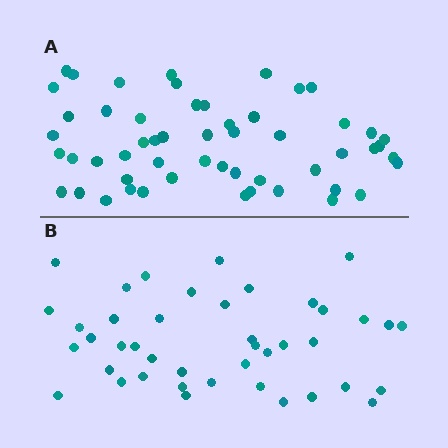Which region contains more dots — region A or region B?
Region A (the top region) has more dots.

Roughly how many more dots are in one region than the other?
Region A has roughly 12 or so more dots than region B.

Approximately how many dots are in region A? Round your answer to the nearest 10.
About 50 dots. (The exact count is 54, which rounds to 50.)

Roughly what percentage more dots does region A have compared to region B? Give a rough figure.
About 30% more.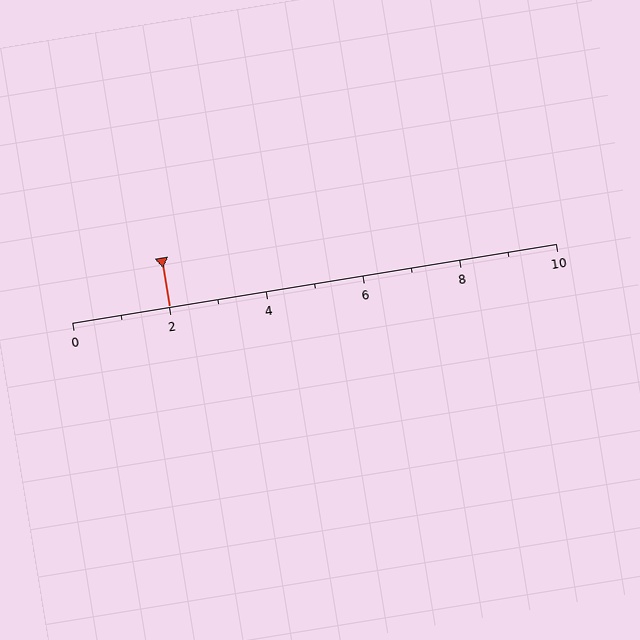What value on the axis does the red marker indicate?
The marker indicates approximately 2.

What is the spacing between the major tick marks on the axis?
The major ticks are spaced 2 apart.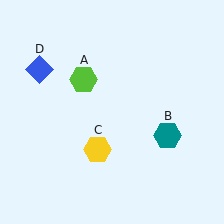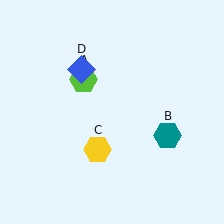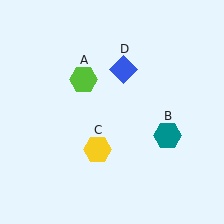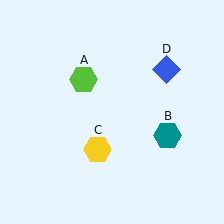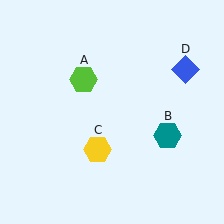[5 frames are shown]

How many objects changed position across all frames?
1 object changed position: blue diamond (object D).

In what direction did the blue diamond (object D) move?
The blue diamond (object D) moved right.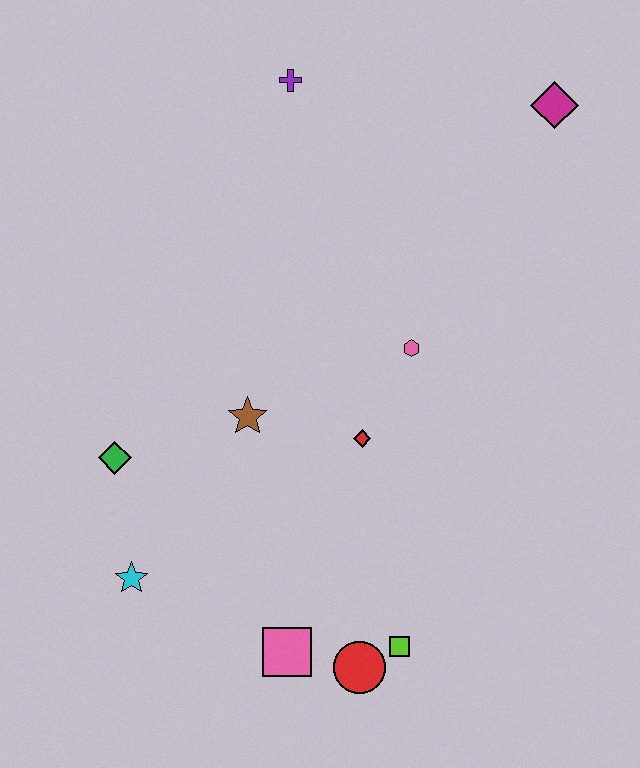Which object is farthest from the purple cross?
The red circle is farthest from the purple cross.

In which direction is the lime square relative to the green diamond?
The lime square is to the right of the green diamond.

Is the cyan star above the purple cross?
No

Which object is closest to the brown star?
The red diamond is closest to the brown star.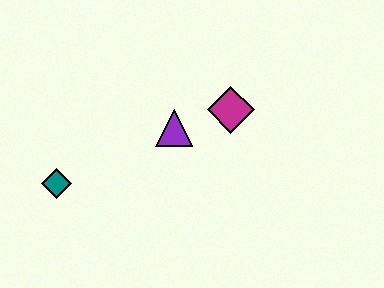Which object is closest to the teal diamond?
The purple triangle is closest to the teal diamond.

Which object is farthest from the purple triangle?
The teal diamond is farthest from the purple triangle.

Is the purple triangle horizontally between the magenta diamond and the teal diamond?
Yes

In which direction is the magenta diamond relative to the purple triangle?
The magenta diamond is to the right of the purple triangle.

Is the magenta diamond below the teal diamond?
No